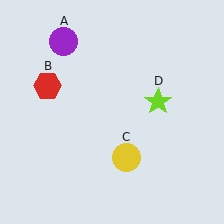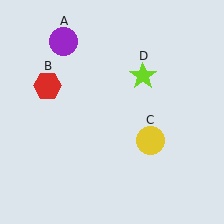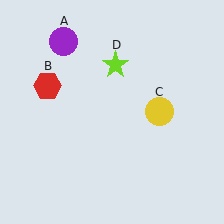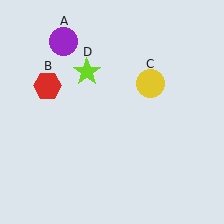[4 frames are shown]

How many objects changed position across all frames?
2 objects changed position: yellow circle (object C), lime star (object D).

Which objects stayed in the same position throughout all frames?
Purple circle (object A) and red hexagon (object B) remained stationary.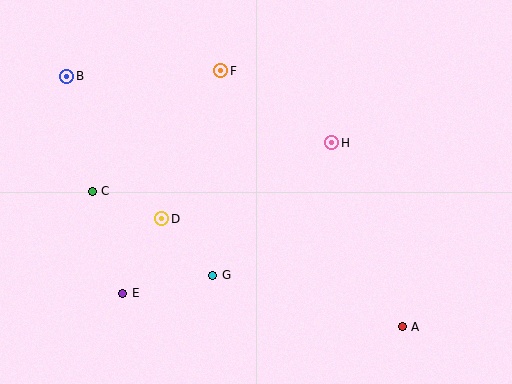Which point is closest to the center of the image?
Point H at (332, 143) is closest to the center.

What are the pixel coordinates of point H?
Point H is at (332, 143).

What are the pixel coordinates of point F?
Point F is at (221, 71).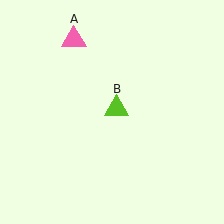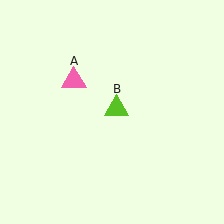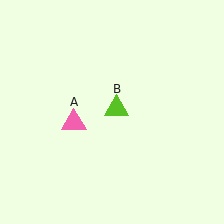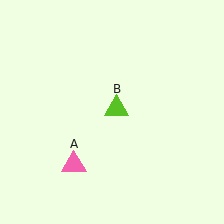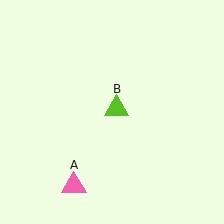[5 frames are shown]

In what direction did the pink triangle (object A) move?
The pink triangle (object A) moved down.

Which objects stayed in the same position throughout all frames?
Lime triangle (object B) remained stationary.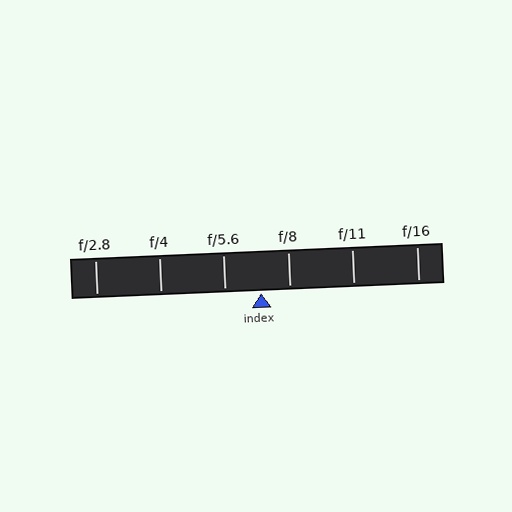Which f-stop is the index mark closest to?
The index mark is closest to f/8.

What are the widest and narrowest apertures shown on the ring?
The widest aperture shown is f/2.8 and the narrowest is f/16.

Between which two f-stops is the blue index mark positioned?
The index mark is between f/5.6 and f/8.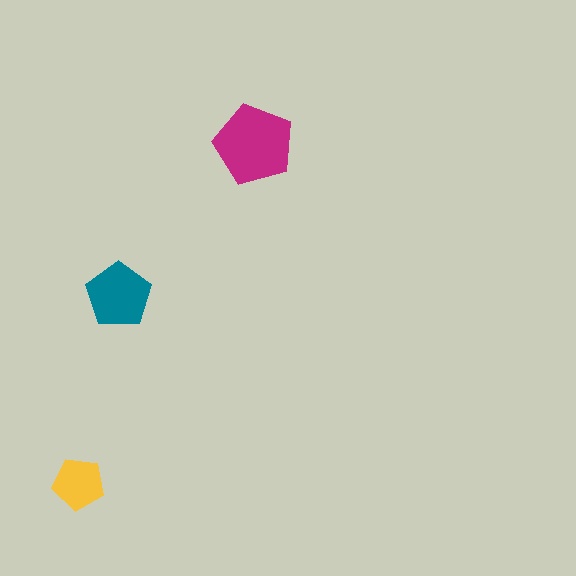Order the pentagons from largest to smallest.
the magenta one, the teal one, the yellow one.